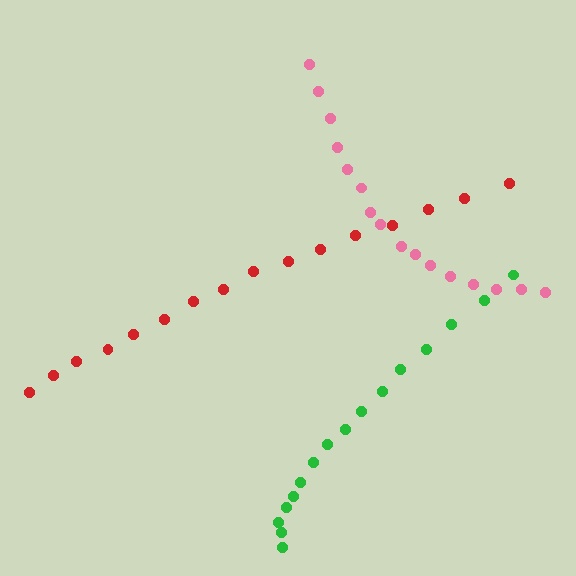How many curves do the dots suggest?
There are 3 distinct paths.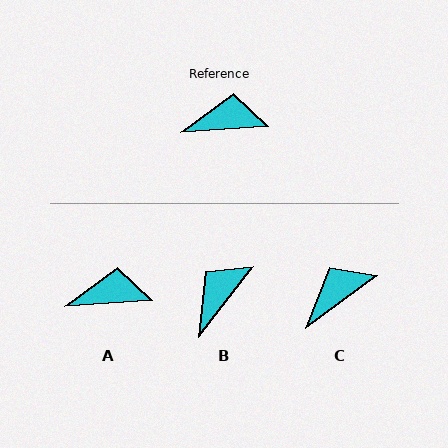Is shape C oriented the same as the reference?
No, it is off by about 33 degrees.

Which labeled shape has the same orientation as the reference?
A.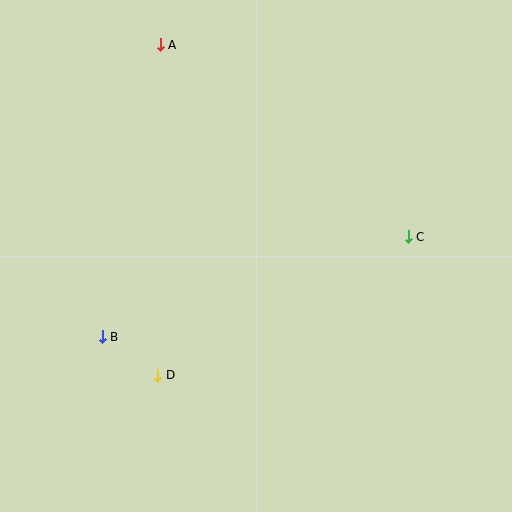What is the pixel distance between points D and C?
The distance between D and C is 286 pixels.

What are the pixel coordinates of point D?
Point D is at (158, 375).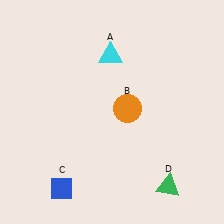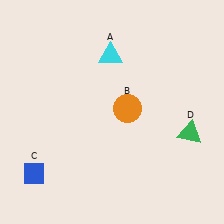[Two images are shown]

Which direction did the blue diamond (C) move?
The blue diamond (C) moved left.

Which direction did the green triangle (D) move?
The green triangle (D) moved up.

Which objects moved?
The objects that moved are: the blue diamond (C), the green triangle (D).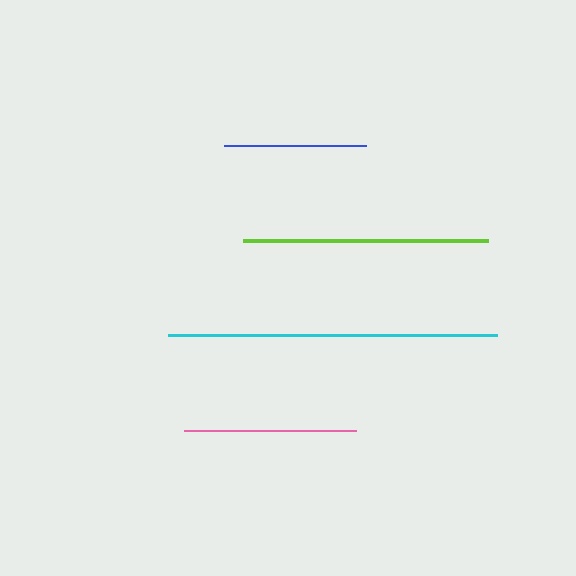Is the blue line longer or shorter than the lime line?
The lime line is longer than the blue line.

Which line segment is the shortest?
The blue line is the shortest at approximately 141 pixels.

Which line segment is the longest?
The cyan line is the longest at approximately 329 pixels.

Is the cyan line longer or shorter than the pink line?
The cyan line is longer than the pink line.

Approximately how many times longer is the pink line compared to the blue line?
The pink line is approximately 1.2 times the length of the blue line.